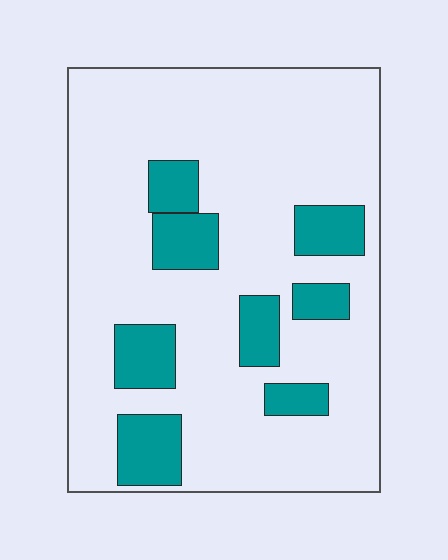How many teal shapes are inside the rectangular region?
8.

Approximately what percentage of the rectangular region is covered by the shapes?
Approximately 20%.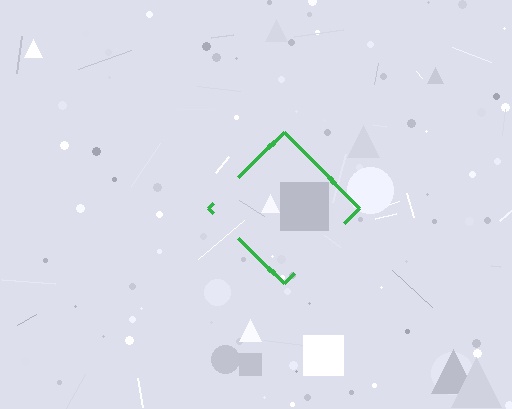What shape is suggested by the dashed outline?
The dashed outline suggests a diamond.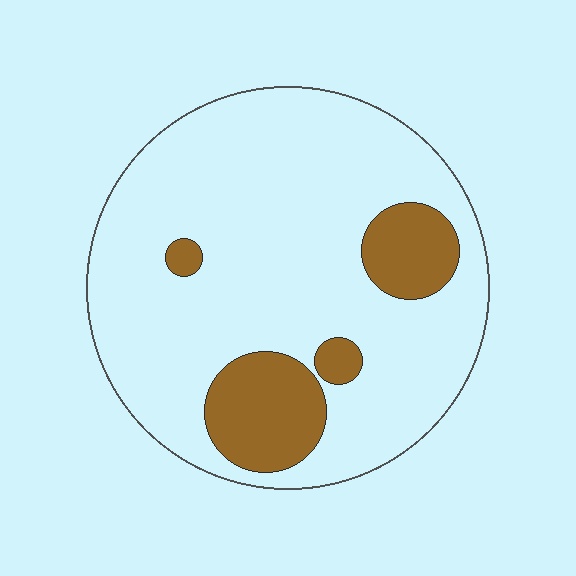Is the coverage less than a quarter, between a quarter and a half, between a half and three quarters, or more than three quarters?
Less than a quarter.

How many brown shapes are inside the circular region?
4.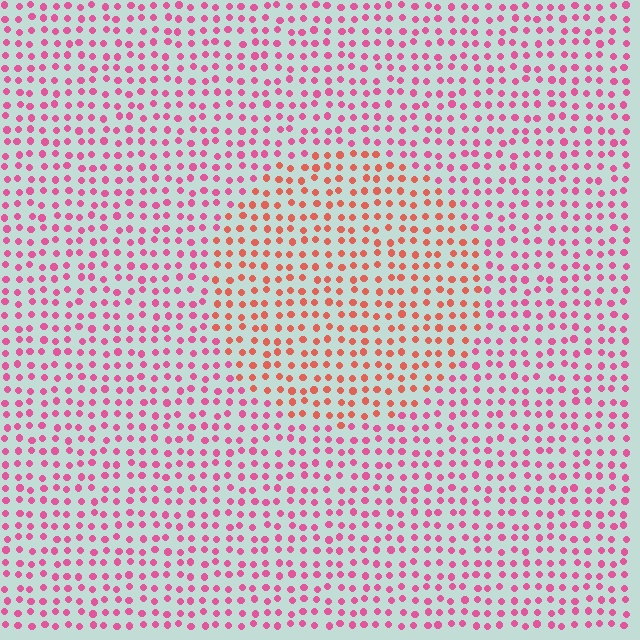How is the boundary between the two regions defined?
The boundary is defined purely by a slight shift in hue (about 36 degrees). Spacing, size, and orientation are identical on both sides.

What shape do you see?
I see a circle.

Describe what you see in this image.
The image is filled with small pink elements in a uniform arrangement. A circle-shaped region is visible where the elements are tinted to a slightly different hue, forming a subtle color boundary.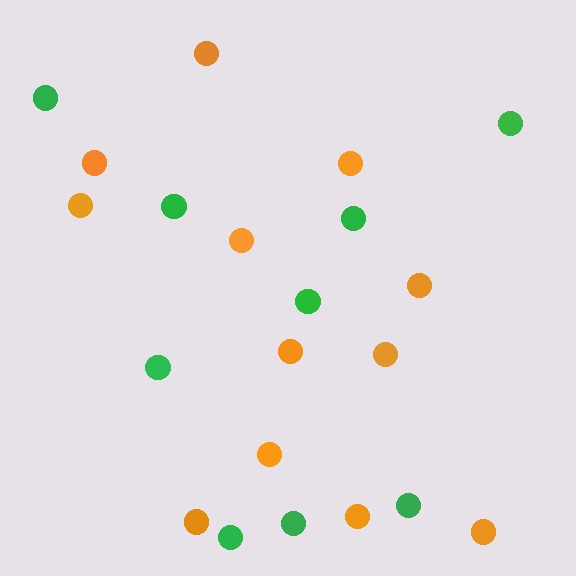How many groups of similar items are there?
There are 2 groups: one group of green circles (9) and one group of orange circles (12).